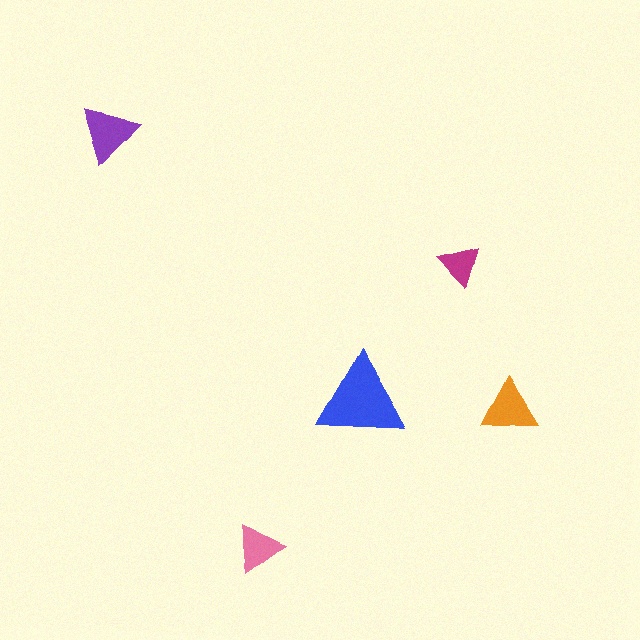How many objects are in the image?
There are 5 objects in the image.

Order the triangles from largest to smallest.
the blue one, the purple one, the orange one, the pink one, the magenta one.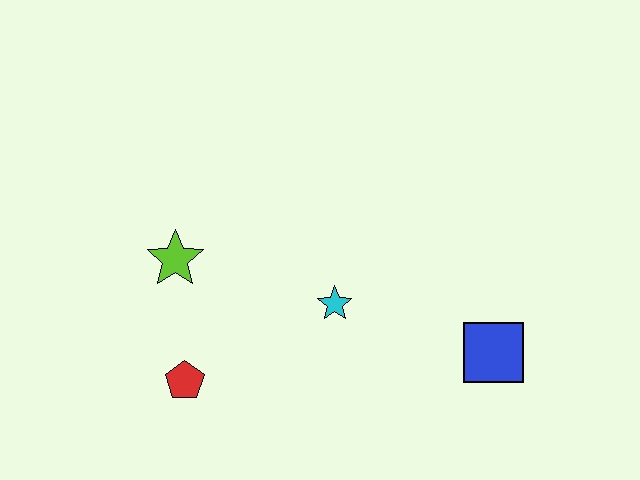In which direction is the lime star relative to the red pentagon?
The lime star is above the red pentagon.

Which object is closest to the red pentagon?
The lime star is closest to the red pentagon.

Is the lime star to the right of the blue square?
No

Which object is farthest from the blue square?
The lime star is farthest from the blue square.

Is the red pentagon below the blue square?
Yes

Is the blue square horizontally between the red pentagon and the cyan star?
No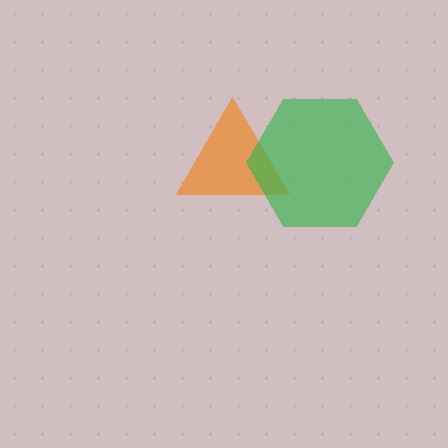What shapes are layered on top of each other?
The layered shapes are: an orange triangle, a green hexagon.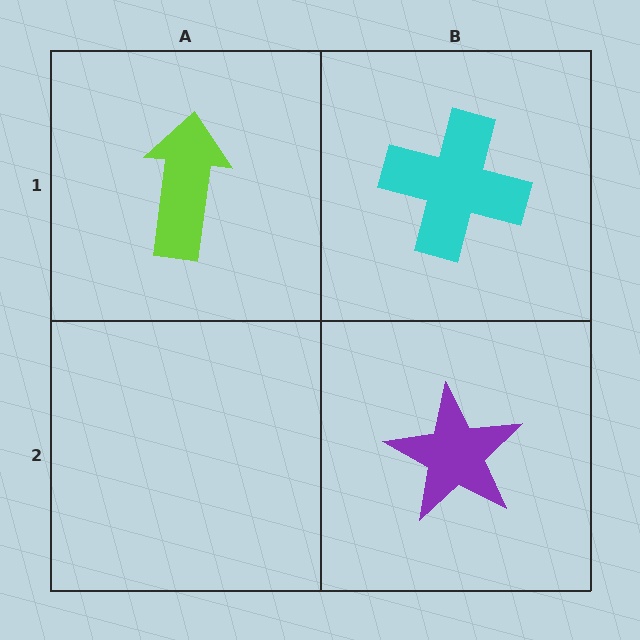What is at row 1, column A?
A lime arrow.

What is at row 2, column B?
A purple star.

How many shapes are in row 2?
1 shape.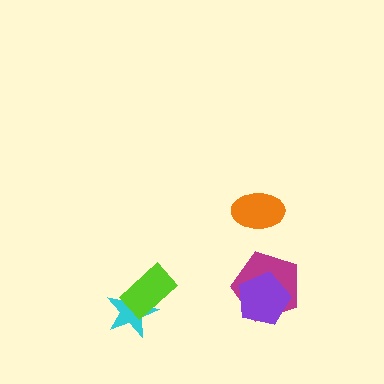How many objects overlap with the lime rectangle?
1 object overlaps with the lime rectangle.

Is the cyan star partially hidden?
Yes, it is partially covered by another shape.